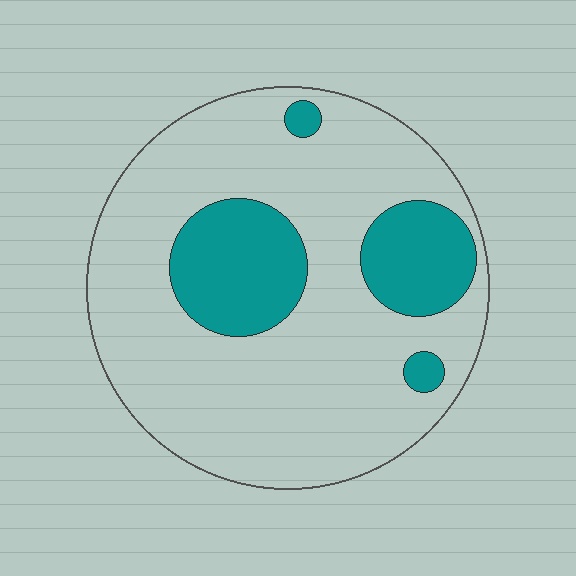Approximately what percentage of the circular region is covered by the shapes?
Approximately 20%.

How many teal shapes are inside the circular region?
4.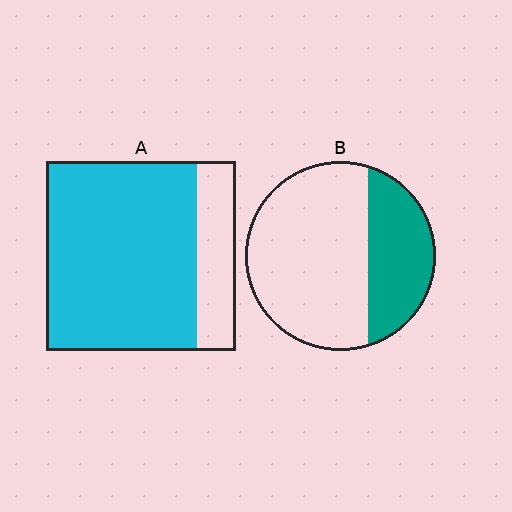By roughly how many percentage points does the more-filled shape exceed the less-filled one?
By roughly 50 percentage points (A over B).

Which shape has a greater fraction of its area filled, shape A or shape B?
Shape A.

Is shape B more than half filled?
No.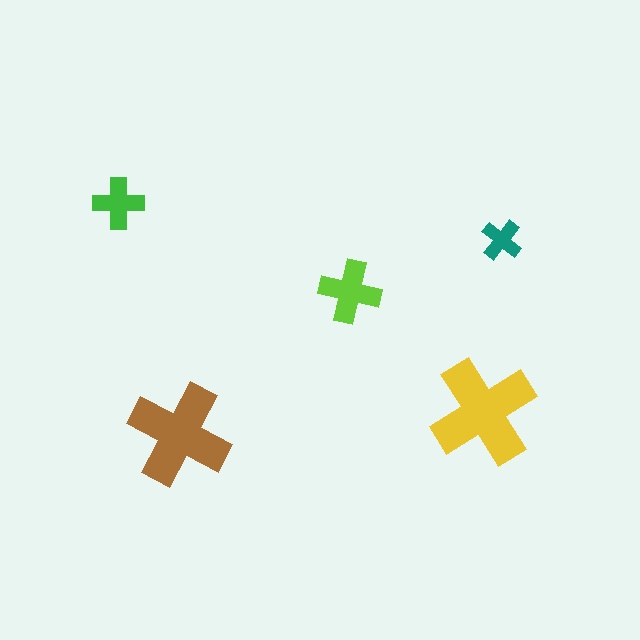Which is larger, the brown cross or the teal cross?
The brown one.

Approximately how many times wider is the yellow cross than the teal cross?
About 2.5 times wider.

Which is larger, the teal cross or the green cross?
The green one.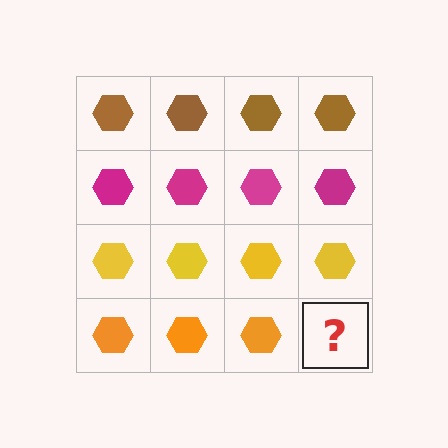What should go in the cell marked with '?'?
The missing cell should contain an orange hexagon.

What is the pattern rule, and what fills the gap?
The rule is that each row has a consistent color. The gap should be filled with an orange hexagon.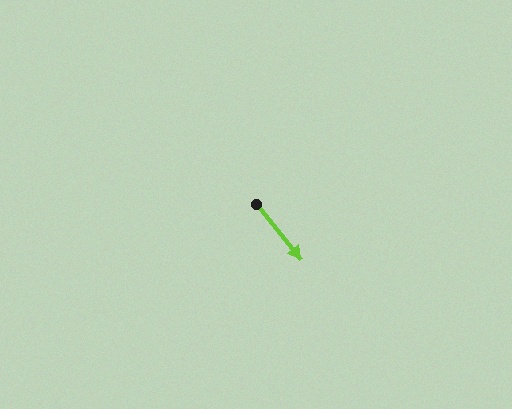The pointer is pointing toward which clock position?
Roughly 5 o'clock.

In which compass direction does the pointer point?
Southeast.